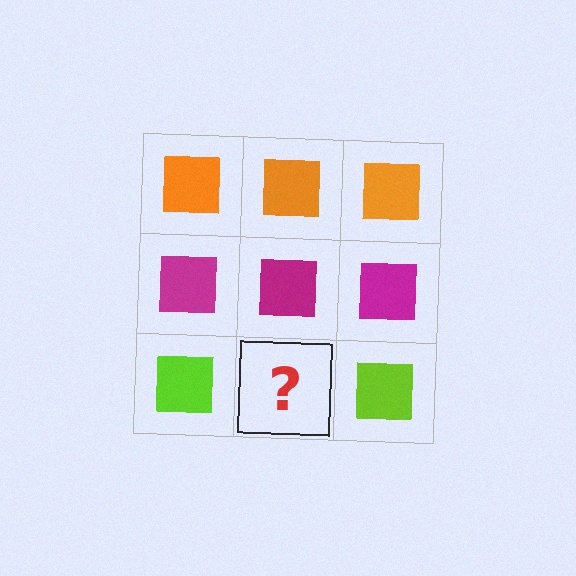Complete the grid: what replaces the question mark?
The question mark should be replaced with a lime square.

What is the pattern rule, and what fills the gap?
The rule is that each row has a consistent color. The gap should be filled with a lime square.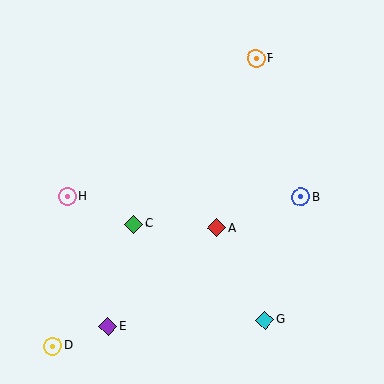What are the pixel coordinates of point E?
Point E is at (108, 327).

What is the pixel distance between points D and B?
The distance between D and B is 290 pixels.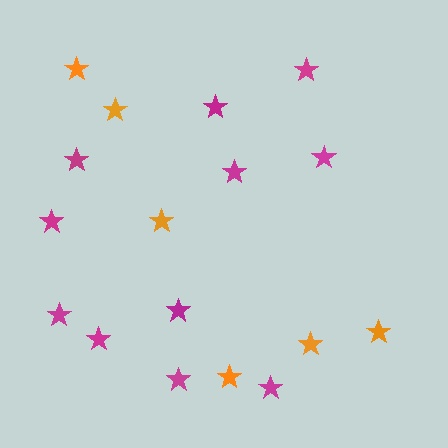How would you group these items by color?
There are 2 groups: one group of orange stars (6) and one group of magenta stars (11).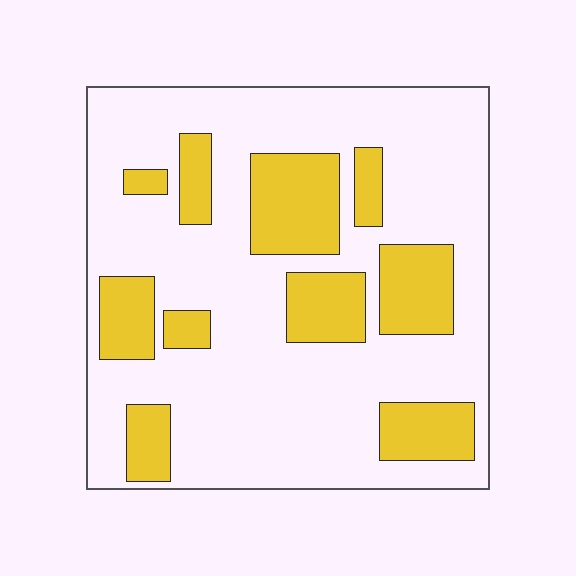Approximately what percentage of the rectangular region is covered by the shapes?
Approximately 25%.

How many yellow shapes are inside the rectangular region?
10.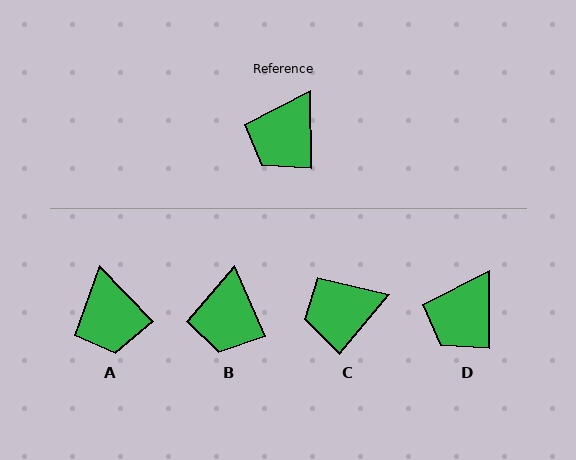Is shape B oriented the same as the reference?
No, it is off by about 23 degrees.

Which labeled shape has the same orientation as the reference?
D.